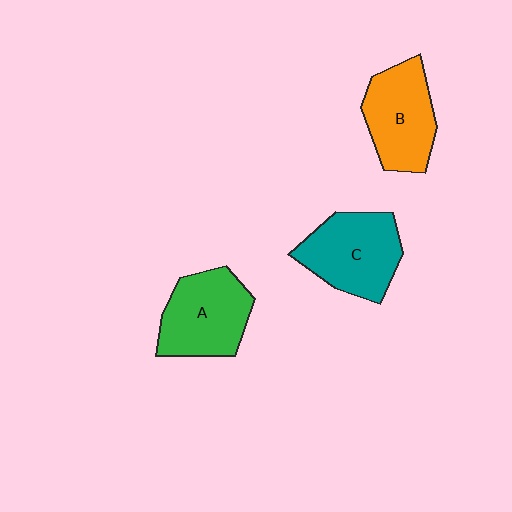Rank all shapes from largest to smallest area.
From largest to smallest: C (teal), A (green), B (orange).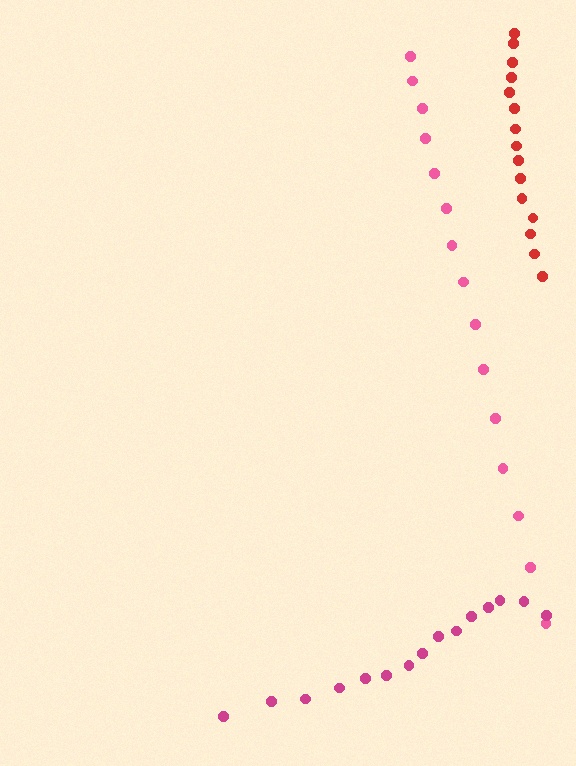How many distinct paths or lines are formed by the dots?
There are 3 distinct paths.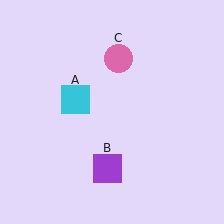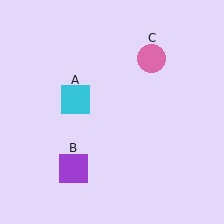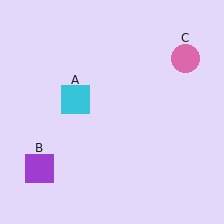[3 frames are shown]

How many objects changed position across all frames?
2 objects changed position: purple square (object B), pink circle (object C).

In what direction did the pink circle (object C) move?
The pink circle (object C) moved right.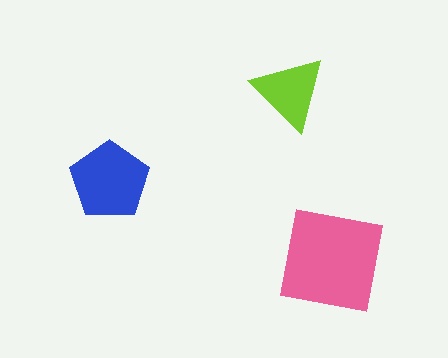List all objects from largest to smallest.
The pink square, the blue pentagon, the lime triangle.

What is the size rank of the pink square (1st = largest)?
1st.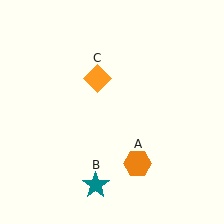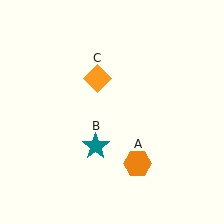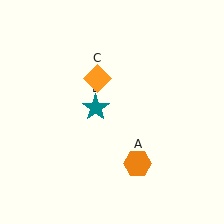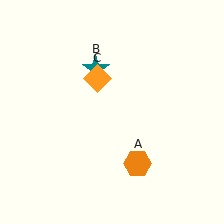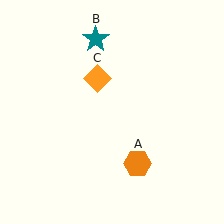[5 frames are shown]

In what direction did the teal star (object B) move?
The teal star (object B) moved up.